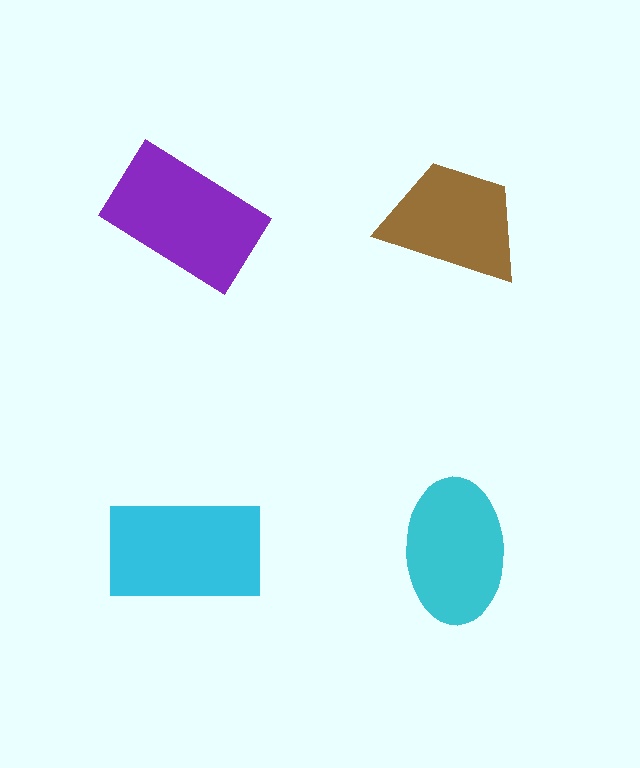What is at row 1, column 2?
A brown trapezoid.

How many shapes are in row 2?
2 shapes.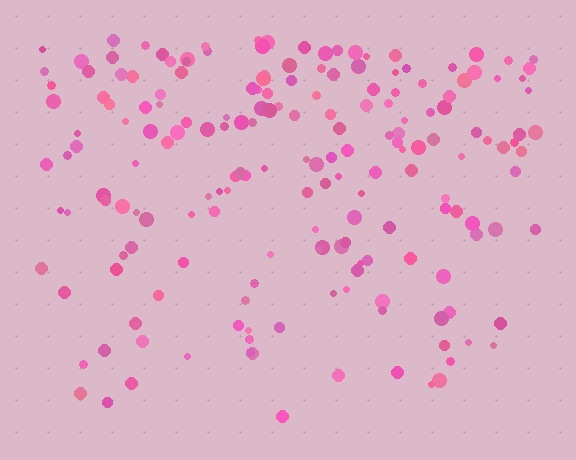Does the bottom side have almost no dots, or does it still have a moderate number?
Still a moderate number, just noticeably fewer than the top.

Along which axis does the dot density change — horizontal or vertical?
Vertical.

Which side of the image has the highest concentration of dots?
The top.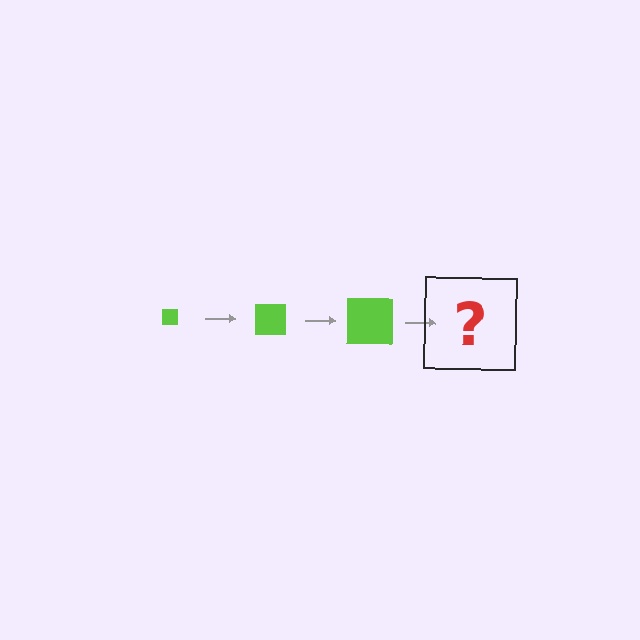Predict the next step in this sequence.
The next step is a lime square, larger than the previous one.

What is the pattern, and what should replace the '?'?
The pattern is that the square gets progressively larger each step. The '?' should be a lime square, larger than the previous one.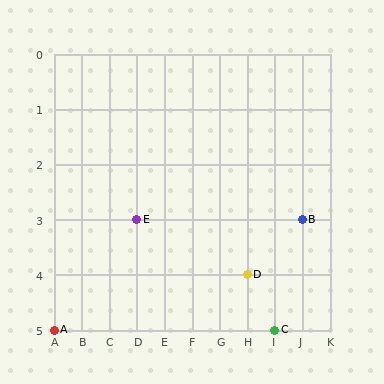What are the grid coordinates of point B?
Point B is at grid coordinates (J, 3).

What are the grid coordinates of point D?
Point D is at grid coordinates (H, 4).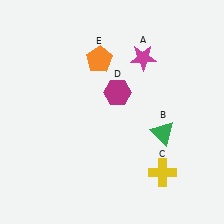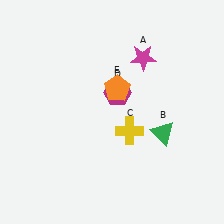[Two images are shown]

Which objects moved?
The objects that moved are: the yellow cross (C), the orange pentagon (E).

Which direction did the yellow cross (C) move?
The yellow cross (C) moved up.